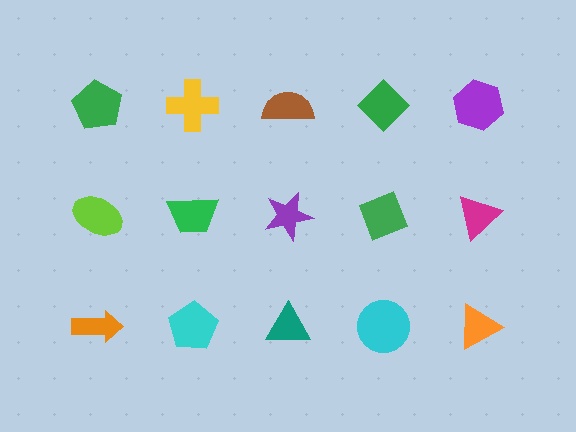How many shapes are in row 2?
5 shapes.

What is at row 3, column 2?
A cyan pentagon.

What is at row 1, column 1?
A green pentagon.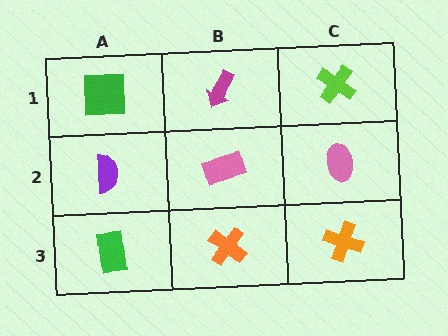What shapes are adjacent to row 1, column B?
A pink rectangle (row 2, column B), a green square (row 1, column A), a lime cross (row 1, column C).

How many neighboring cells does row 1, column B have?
3.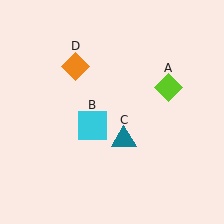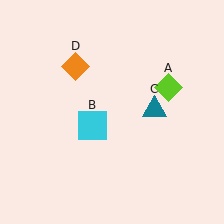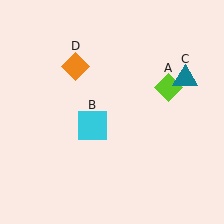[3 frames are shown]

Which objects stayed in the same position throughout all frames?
Lime diamond (object A) and cyan square (object B) and orange diamond (object D) remained stationary.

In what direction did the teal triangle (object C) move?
The teal triangle (object C) moved up and to the right.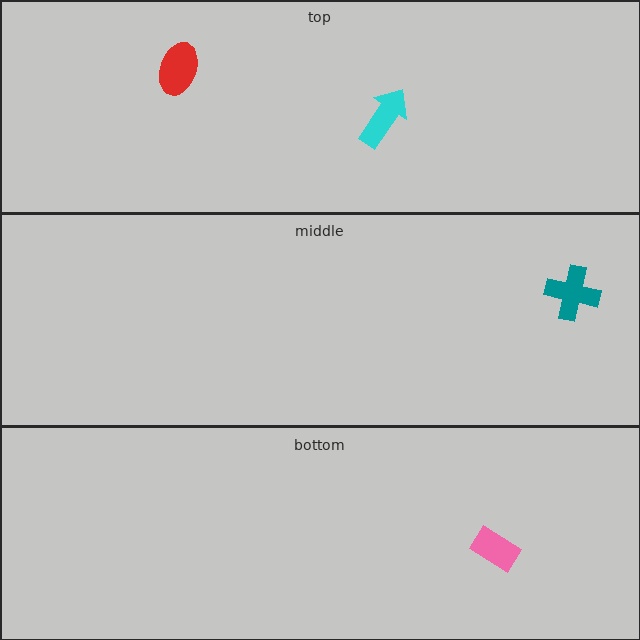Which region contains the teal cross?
The middle region.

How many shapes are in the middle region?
1.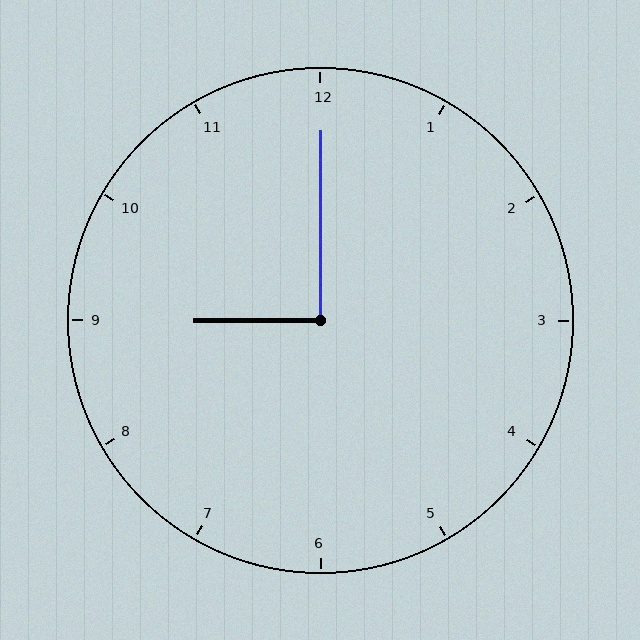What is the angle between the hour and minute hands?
Approximately 90 degrees.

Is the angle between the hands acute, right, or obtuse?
It is right.